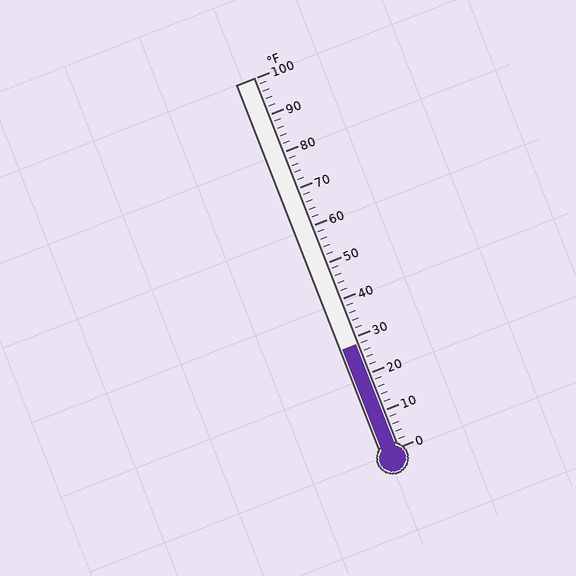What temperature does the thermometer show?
The thermometer shows approximately 28°F.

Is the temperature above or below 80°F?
The temperature is below 80°F.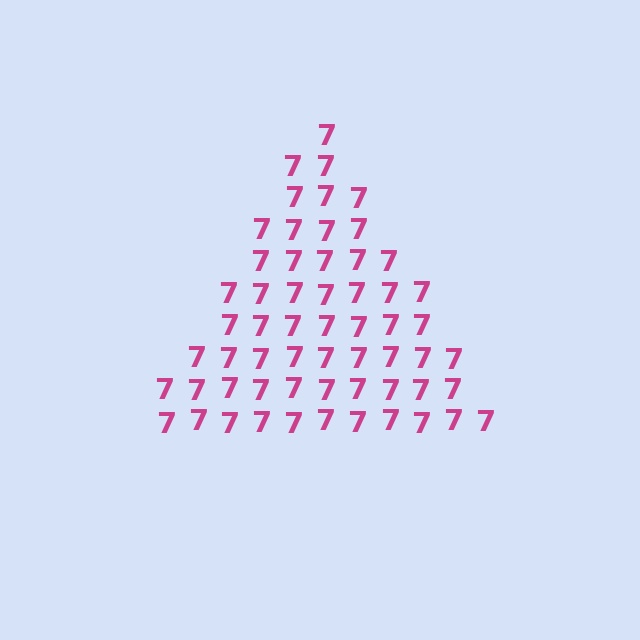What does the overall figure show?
The overall figure shows a triangle.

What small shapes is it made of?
It is made of small digit 7's.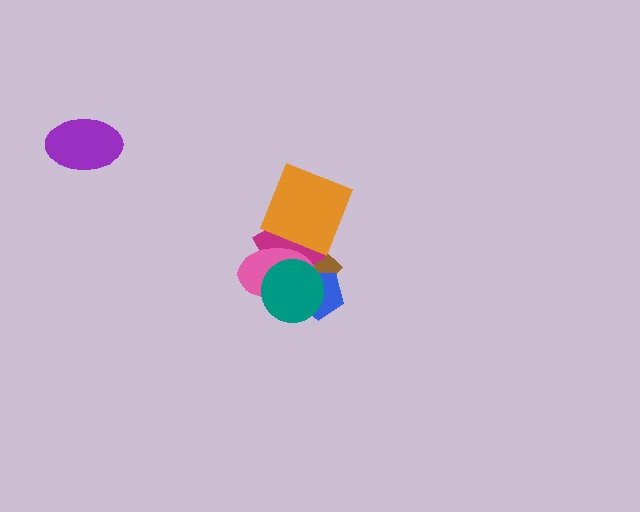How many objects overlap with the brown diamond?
5 objects overlap with the brown diamond.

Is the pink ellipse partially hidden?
Yes, it is partially covered by another shape.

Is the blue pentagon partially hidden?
Yes, it is partially covered by another shape.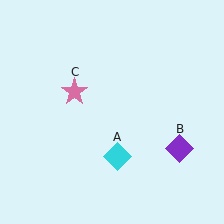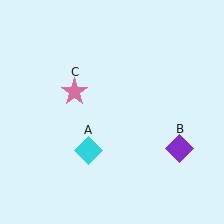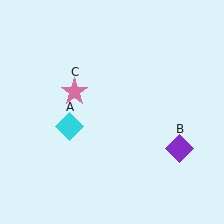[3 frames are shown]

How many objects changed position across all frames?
1 object changed position: cyan diamond (object A).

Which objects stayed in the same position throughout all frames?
Purple diamond (object B) and pink star (object C) remained stationary.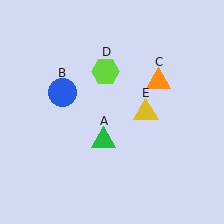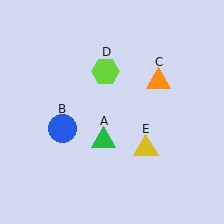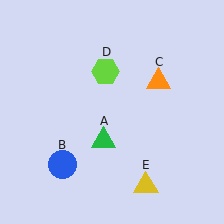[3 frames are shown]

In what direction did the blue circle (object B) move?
The blue circle (object B) moved down.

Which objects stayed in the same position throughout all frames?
Green triangle (object A) and orange triangle (object C) and lime hexagon (object D) remained stationary.